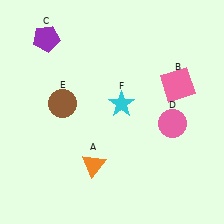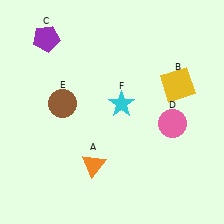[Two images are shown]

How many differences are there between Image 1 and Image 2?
There is 1 difference between the two images.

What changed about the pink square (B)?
In Image 1, B is pink. In Image 2, it changed to yellow.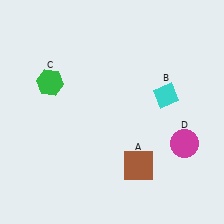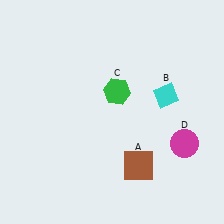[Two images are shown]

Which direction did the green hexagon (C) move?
The green hexagon (C) moved right.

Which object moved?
The green hexagon (C) moved right.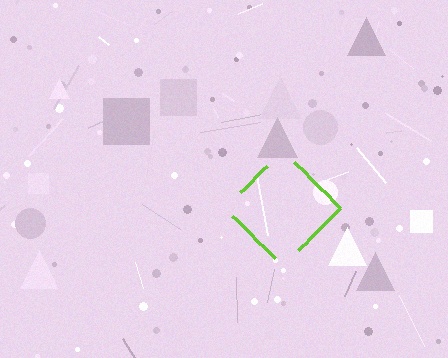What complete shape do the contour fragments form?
The contour fragments form a diamond.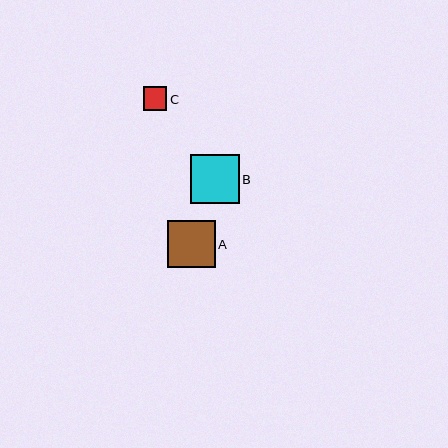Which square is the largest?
Square B is the largest with a size of approximately 49 pixels.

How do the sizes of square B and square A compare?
Square B and square A are approximately the same size.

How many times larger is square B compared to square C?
Square B is approximately 2.1 times the size of square C.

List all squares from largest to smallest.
From largest to smallest: B, A, C.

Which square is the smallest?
Square C is the smallest with a size of approximately 23 pixels.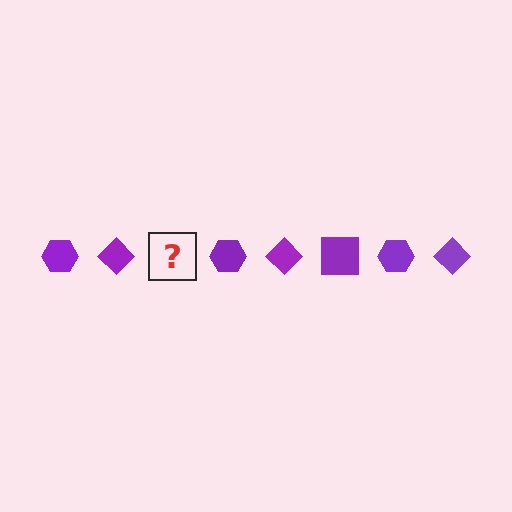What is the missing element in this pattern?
The missing element is a purple square.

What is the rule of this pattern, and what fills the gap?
The rule is that the pattern cycles through hexagon, diamond, square shapes in purple. The gap should be filled with a purple square.